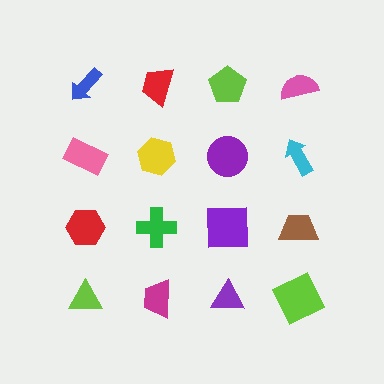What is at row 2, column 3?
A purple circle.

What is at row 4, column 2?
A magenta trapezoid.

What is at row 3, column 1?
A red hexagon.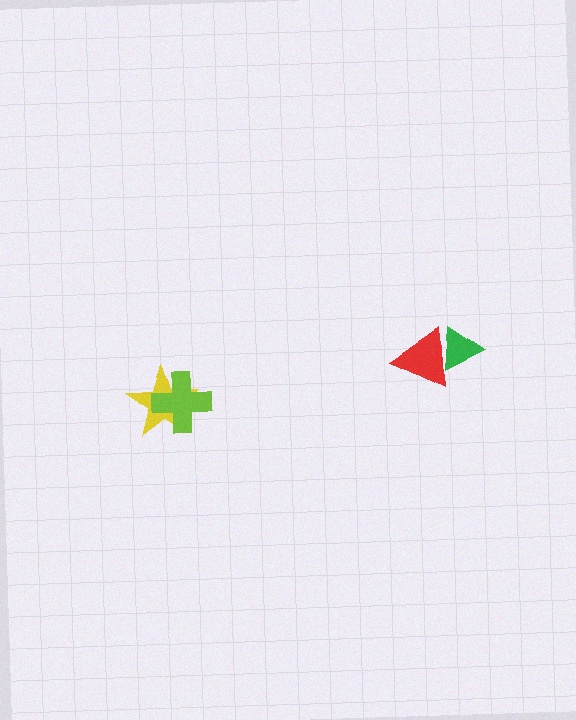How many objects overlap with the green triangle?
1 object overlaps with the green triangle.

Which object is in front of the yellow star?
The lime cross is in front of the yellow star.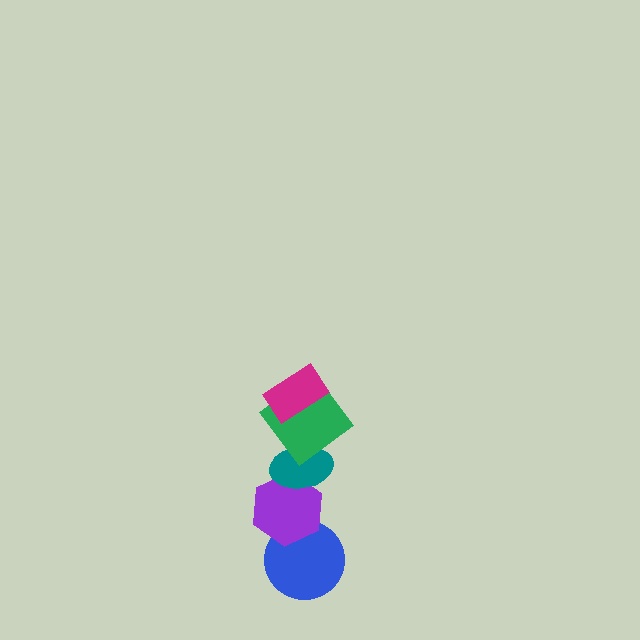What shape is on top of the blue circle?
The purple hexagon is on top of the blue circle.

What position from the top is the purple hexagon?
The purple hexagon is 4th from the top.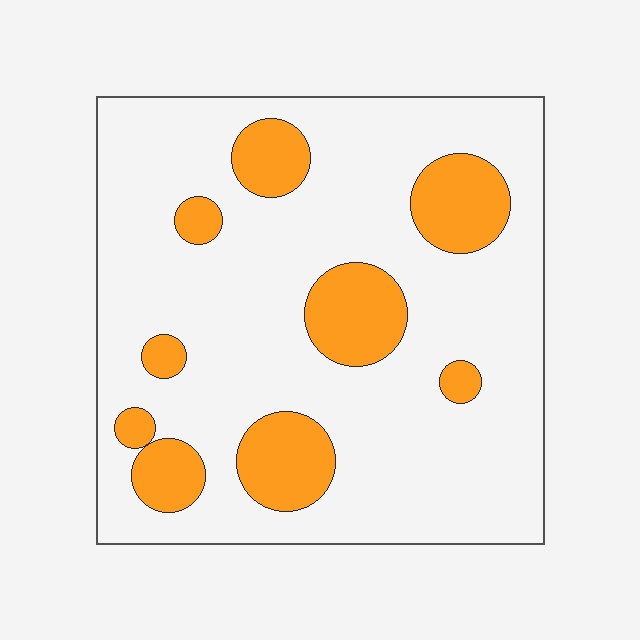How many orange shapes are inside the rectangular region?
9.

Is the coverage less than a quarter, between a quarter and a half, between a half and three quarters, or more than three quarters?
Less than a quarter.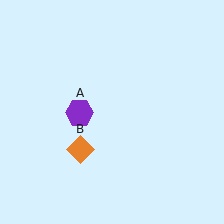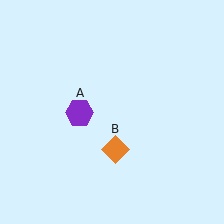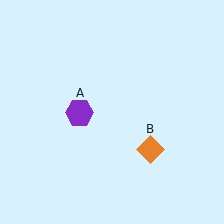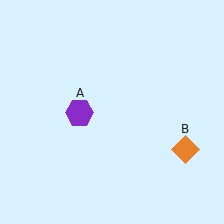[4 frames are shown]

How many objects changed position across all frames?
1 object changed position: orange diamond (object B).